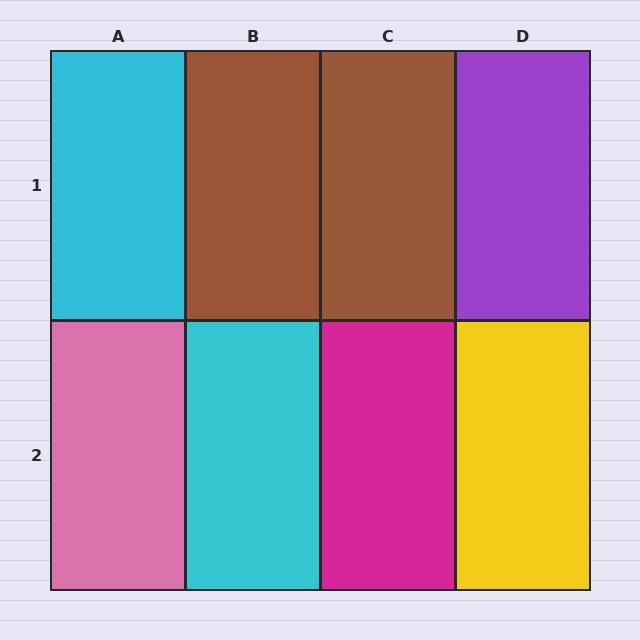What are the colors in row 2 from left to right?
Pink, cyan, magenta, yellow.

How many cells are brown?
2 cells are brown.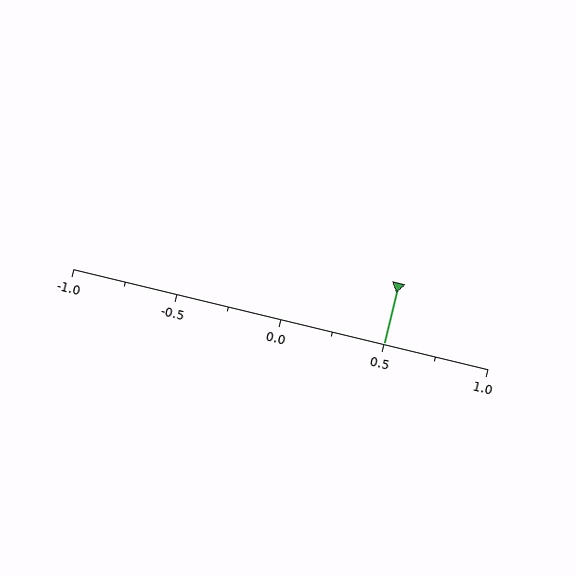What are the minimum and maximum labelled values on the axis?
The axis runs from -1.0 to 1.0.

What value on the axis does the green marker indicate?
The marker indicates approximately 0.5.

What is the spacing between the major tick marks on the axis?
The major ticks are spaced 0.5 apart.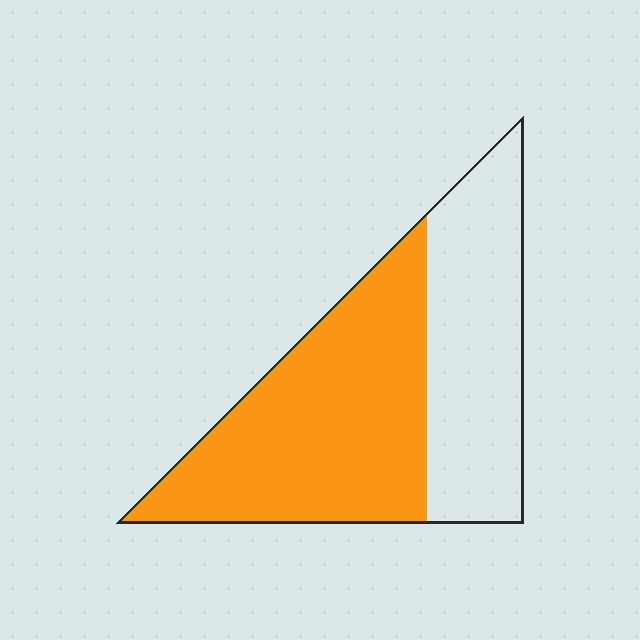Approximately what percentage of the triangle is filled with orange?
Approximately 60%.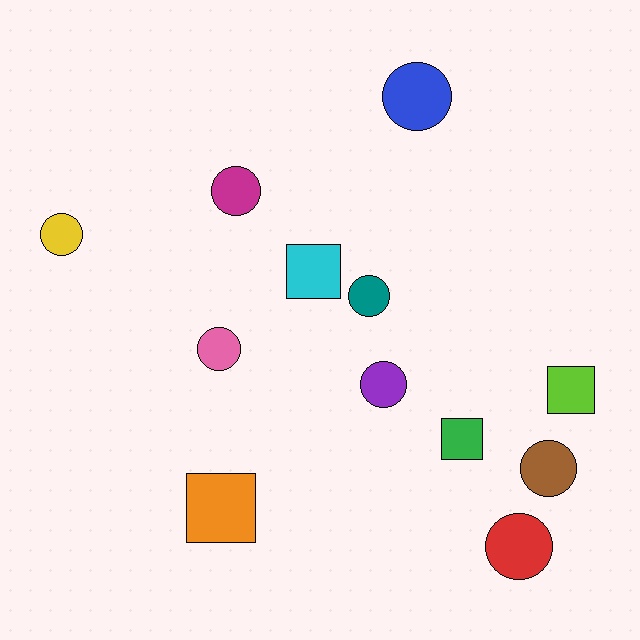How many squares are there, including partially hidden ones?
There are 4 squares.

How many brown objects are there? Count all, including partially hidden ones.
There is 1 brown object.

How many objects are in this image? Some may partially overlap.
There are 12 objects.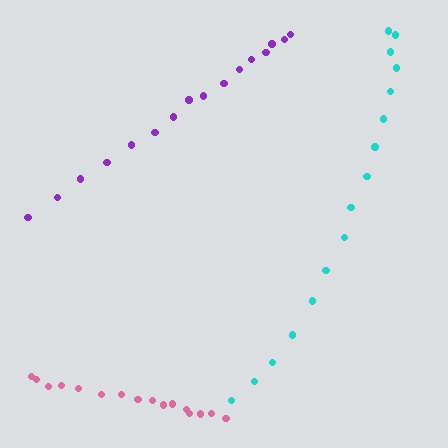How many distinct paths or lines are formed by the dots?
There are 3 distinct paths.